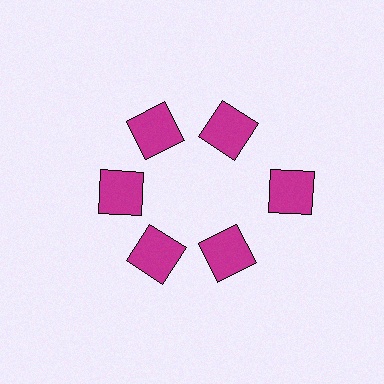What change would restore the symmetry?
The symmetry would be restored by moving it inward, back onto the ring so that all 6 squares sit at equal angles and equal distance from the center.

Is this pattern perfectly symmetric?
No. The 6 magenta squares are arranged in a ring, but one element near the 3 o'clock position is pushed outward from the center, breaking the 6-fold rotational symmetry.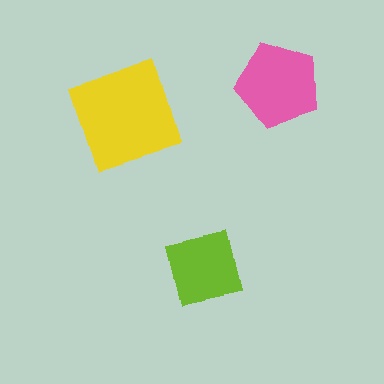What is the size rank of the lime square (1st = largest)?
3rd.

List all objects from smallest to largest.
The lime square, the pink pentagon, the yellow square.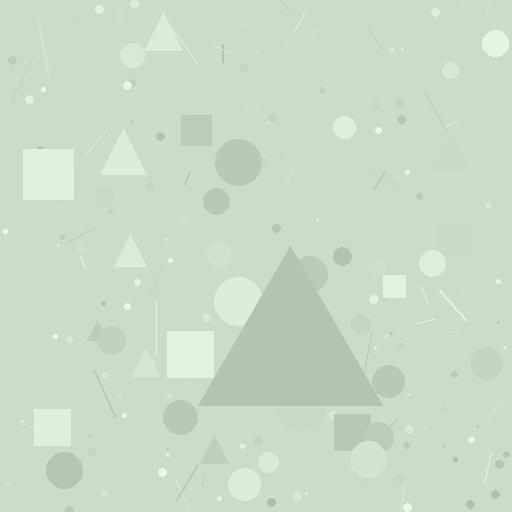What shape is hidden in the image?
A triangle is hidden in the image.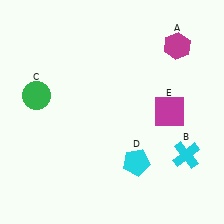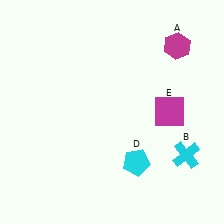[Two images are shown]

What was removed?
The green circle (C) was removed in Image 2.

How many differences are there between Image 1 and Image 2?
There is 1 difference between the two images.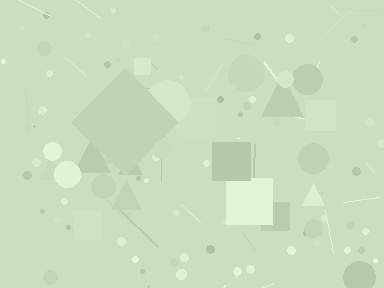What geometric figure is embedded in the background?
A diamond is embedded in the background.